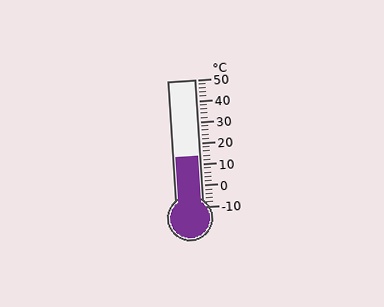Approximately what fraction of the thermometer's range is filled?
The thermometer is filled to approximately 40% of its range.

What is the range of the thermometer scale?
The thermometer scale ranges from -10°C to 50°C.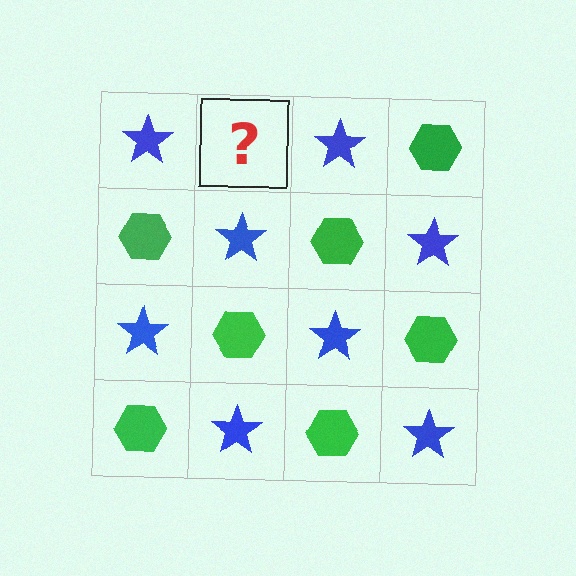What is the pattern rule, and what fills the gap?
The rule is that it alternates blue star and green hexagon in a checkerboard pattern. The gap should be filled with a green hexagon.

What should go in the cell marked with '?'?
The missing cell should contain a green hexagon.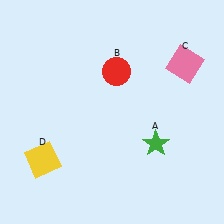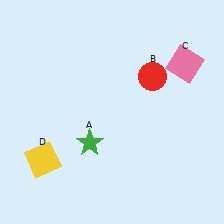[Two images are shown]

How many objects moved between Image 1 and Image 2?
2 objects moved between the two images.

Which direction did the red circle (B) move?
The red circle (B) moved right.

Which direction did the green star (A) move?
The green star (A) moved left.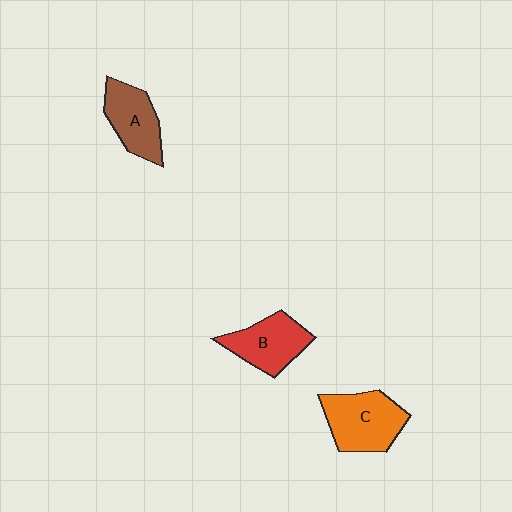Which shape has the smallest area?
Shape A (brown).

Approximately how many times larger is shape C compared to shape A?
Approximately 1.3 times.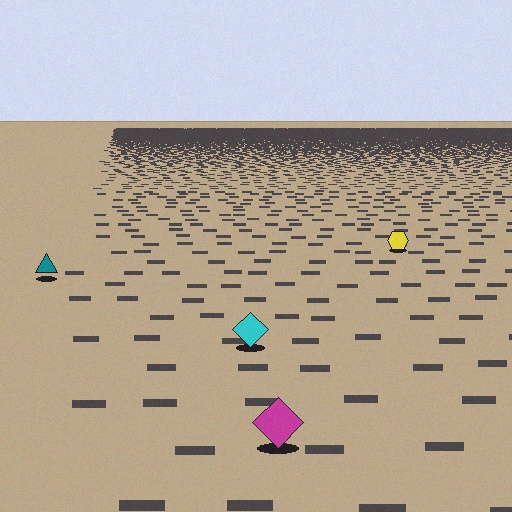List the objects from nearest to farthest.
From nearest to farthest: the magenta diamond, the cyan diamond, the teal triangle, the yellow hexagon.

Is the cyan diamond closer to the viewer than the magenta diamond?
No. The magenta diamond is closer — you can tell from the texture gradient: the ground texture is coarser near it.